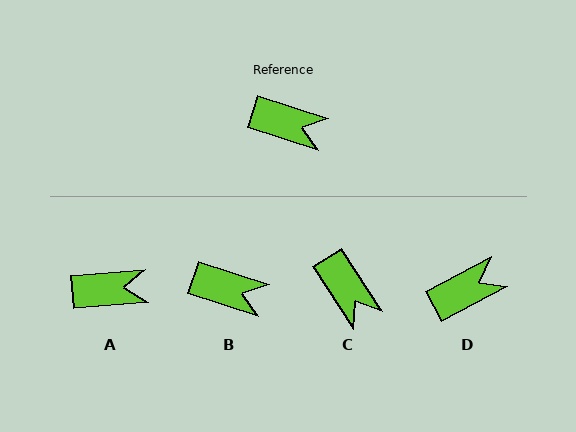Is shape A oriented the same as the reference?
No, it is off by about 23 degrees.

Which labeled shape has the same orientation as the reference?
B.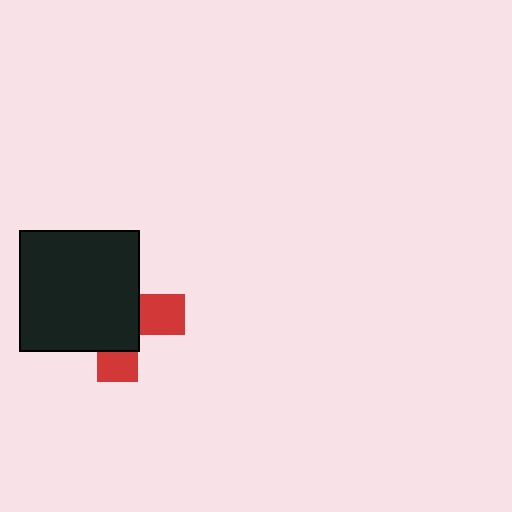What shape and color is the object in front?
The object in front is a black square.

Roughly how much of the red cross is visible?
A small part of it is visible (roughly 33%).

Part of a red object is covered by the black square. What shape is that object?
It is a cross.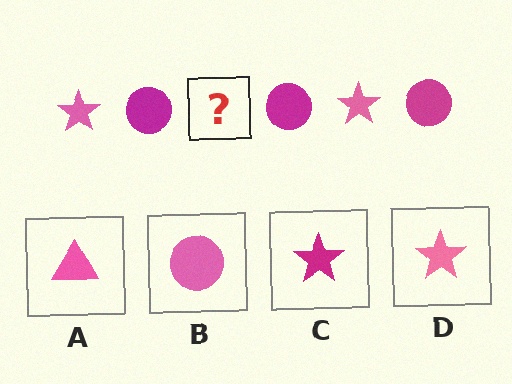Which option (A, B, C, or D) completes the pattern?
D.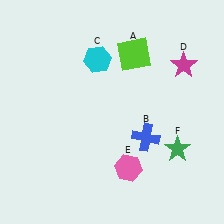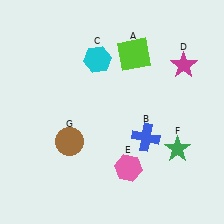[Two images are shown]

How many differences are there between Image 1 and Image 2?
There is 1 difference between the two images.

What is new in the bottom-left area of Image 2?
A brown circle (G) was added in the bottom-left area of Image 2.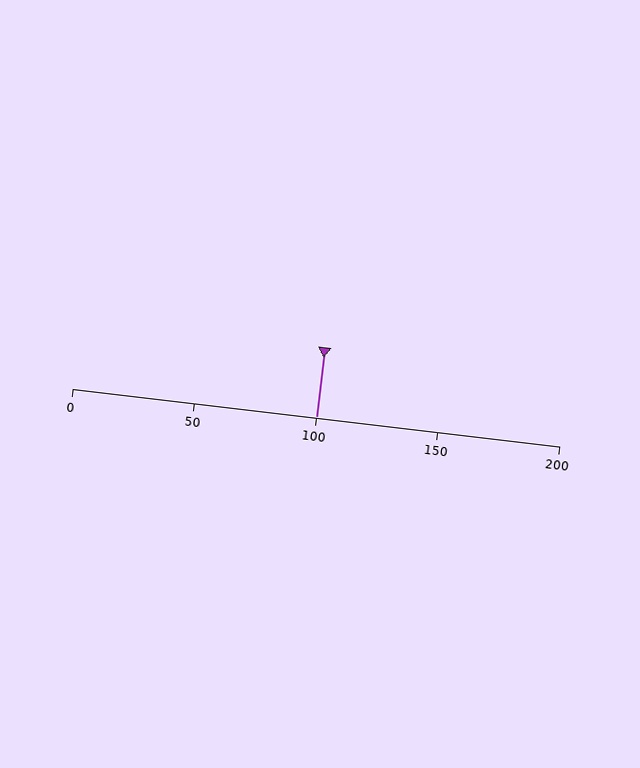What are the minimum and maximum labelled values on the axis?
The axis runs from 0 to 200.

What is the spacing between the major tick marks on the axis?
The major ticks are spaced 50 apart.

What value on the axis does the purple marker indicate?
The marker indicates approximately 100.